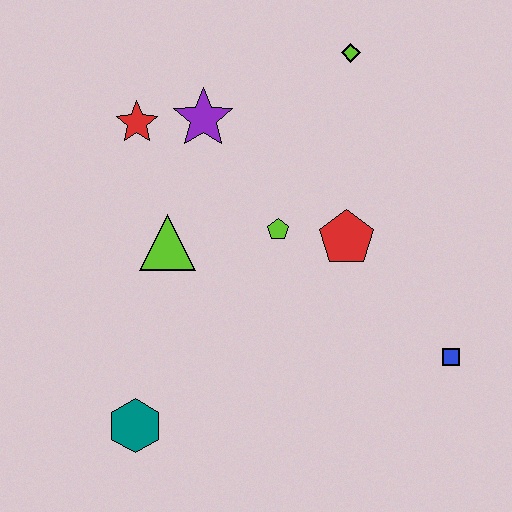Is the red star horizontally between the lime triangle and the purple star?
No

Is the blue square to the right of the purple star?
Yes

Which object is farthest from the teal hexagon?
The lime diamond is farthest from the teal hexagon.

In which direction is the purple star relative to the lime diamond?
The purple star is to the left of the lime diamond.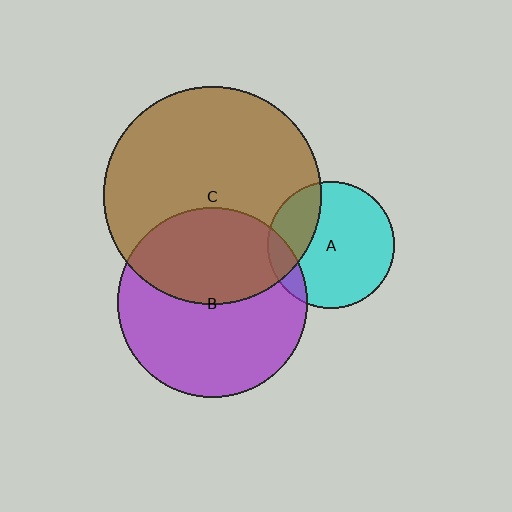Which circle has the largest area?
Circle C (brown).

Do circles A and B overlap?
Yes.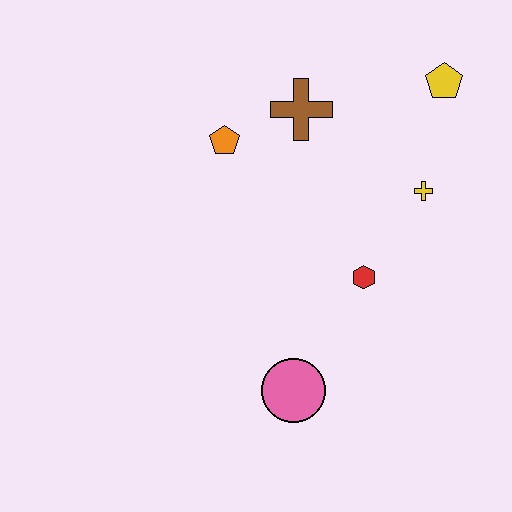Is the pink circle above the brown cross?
No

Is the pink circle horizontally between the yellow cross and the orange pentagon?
Yes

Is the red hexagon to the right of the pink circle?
Yes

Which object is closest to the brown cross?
The orange pentagon is closest to the brown cross.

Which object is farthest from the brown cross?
The pink circle is farthest from the brown cross.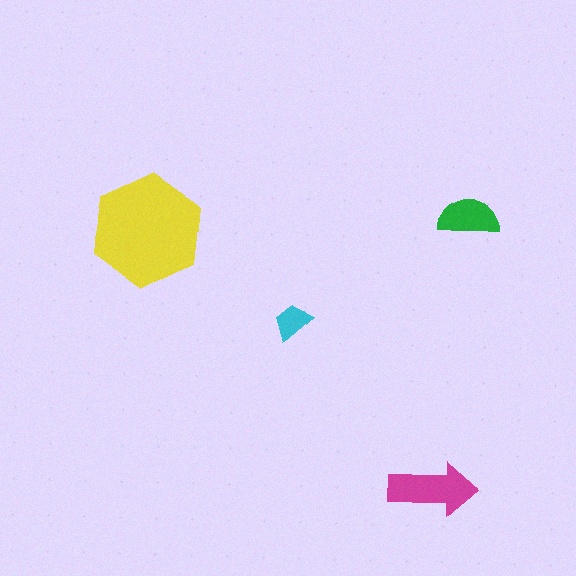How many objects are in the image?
There are 4 objects in the image.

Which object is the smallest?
The cyan trapezoid.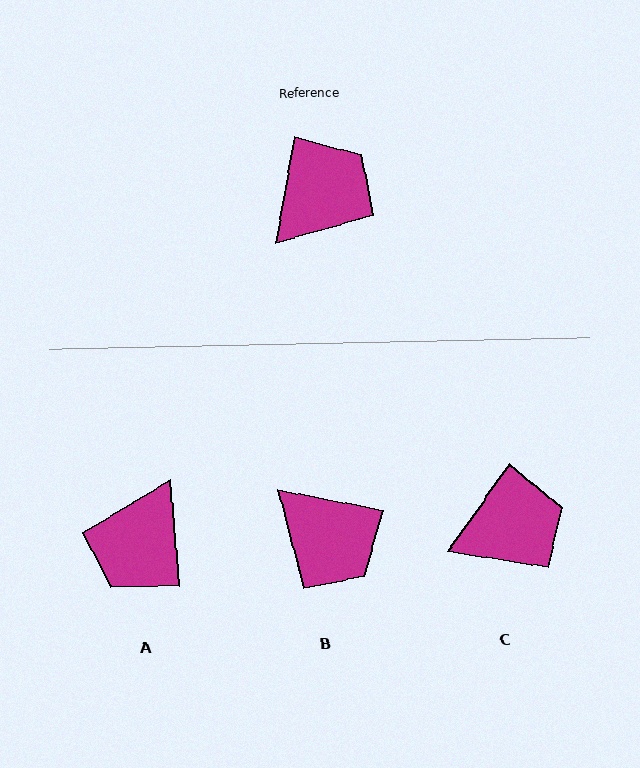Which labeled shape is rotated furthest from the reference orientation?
A, about 165 degrees away.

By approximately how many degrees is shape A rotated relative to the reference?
Approximately 165 degrees clockwise.